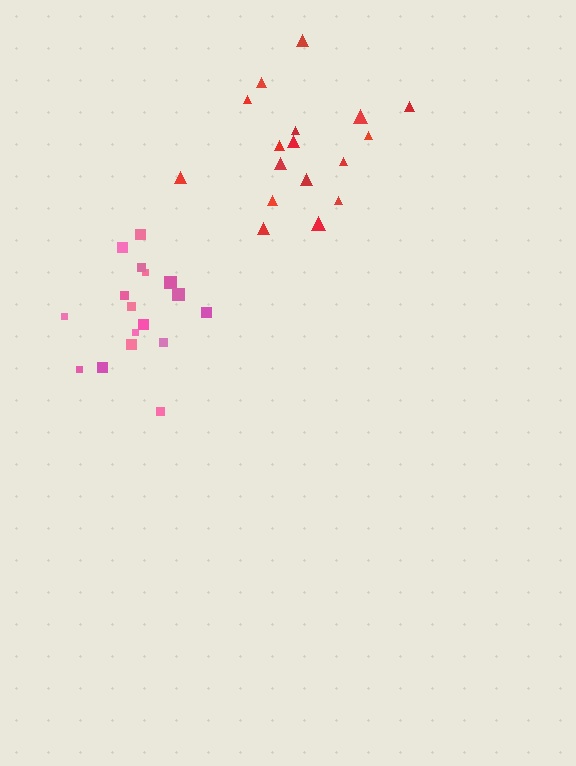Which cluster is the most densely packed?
Pink.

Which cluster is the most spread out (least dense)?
Red.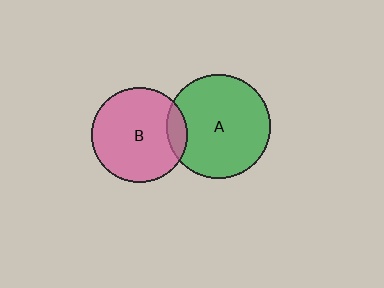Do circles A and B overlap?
Yes.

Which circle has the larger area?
Circle A (green).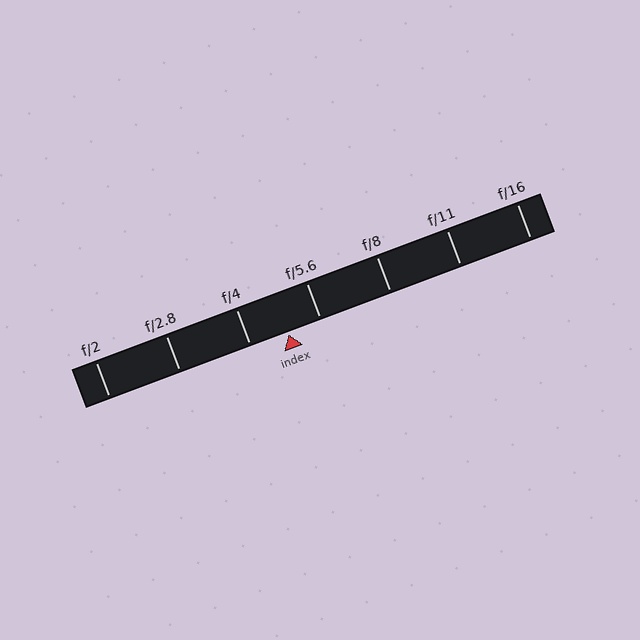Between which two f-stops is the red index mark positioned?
The index mark is between f/4 and f/5.6.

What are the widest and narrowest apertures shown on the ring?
The widest aperture shown is f/2 and the narrowest is f/16.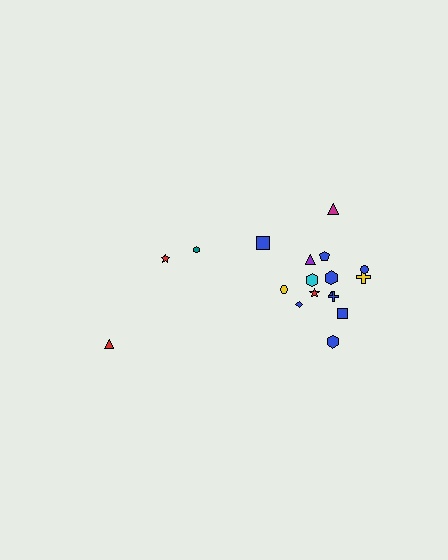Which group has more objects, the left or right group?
The right group.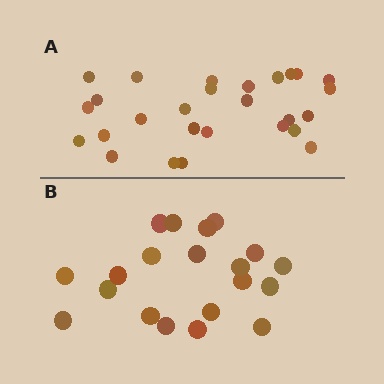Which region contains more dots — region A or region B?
Region A (the top region) has more dots.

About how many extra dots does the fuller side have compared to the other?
Region A has roughly 8 or so more dots than region B.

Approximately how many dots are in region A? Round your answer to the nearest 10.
About 30 dots. (The exact count is 27, which rounds to 30.)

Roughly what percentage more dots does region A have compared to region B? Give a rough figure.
About 35% more.